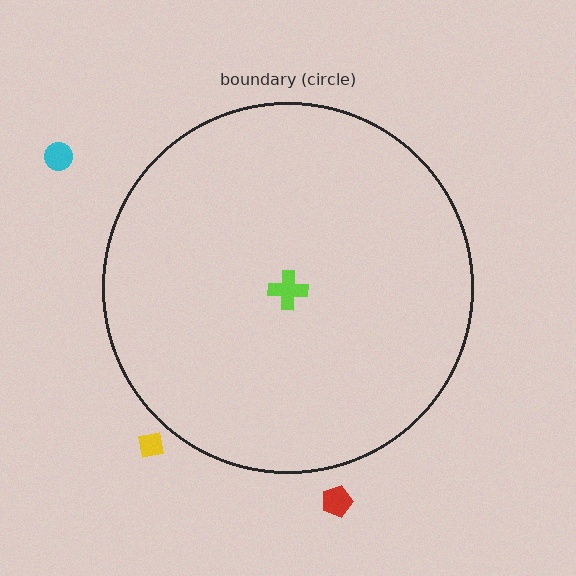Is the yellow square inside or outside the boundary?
Outside.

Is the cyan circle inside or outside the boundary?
Outside.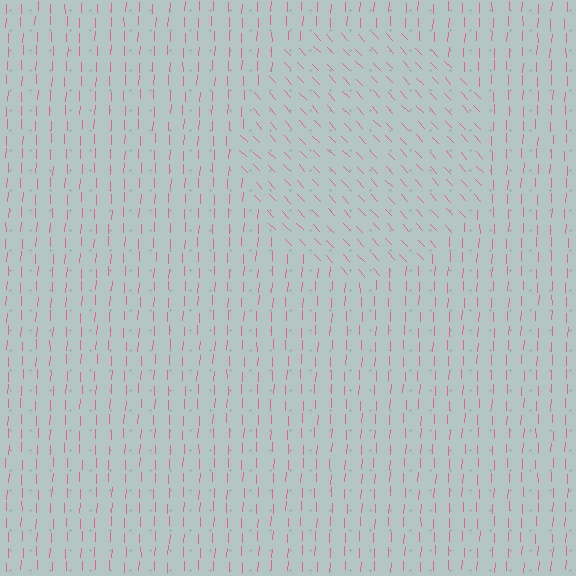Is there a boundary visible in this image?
Yes, there is a texture boundary formed by a change in line orientation.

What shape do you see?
I see a circle.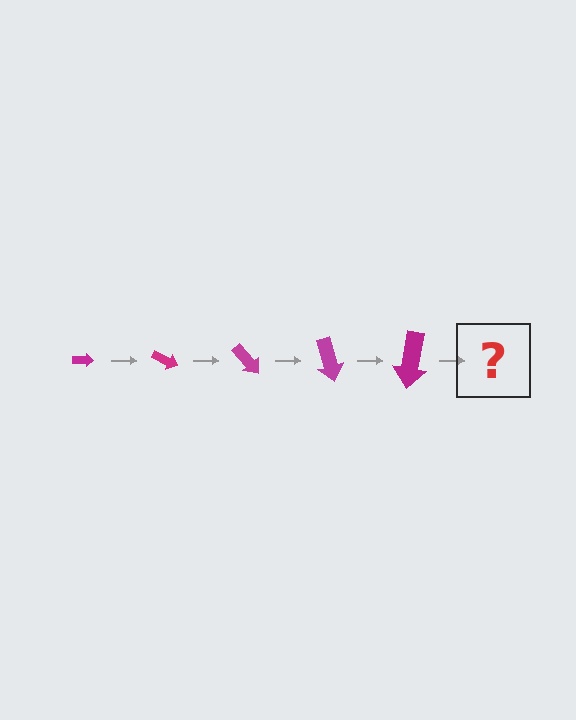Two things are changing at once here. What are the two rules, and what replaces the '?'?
The two rules are that the arrow grows larger each step and it rotates 25 degrees each step. The '?' should be an arrow, larger than the previous one and rotated 125 degrees from the start.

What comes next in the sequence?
The next element should be an arrow, larger than the previous one and rotated 125 degrees from the start.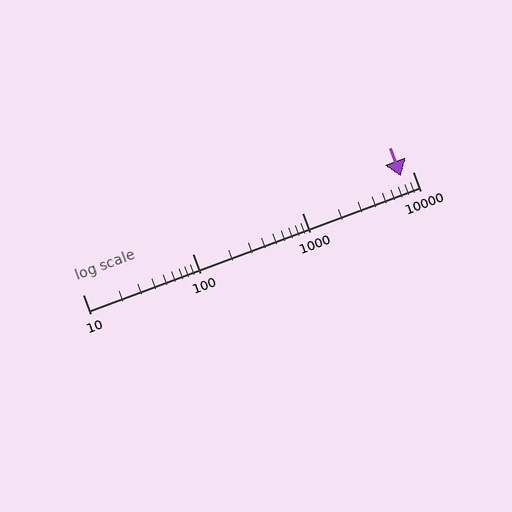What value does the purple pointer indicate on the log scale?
The pointer indicates approximately 7800.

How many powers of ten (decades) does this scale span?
The scale spans 3 decades, from 10 to 10000.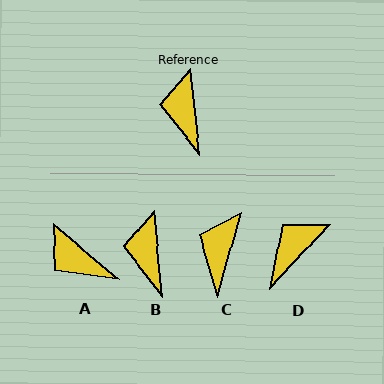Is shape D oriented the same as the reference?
No, it is off by about 49 degrees.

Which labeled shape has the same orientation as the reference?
B.